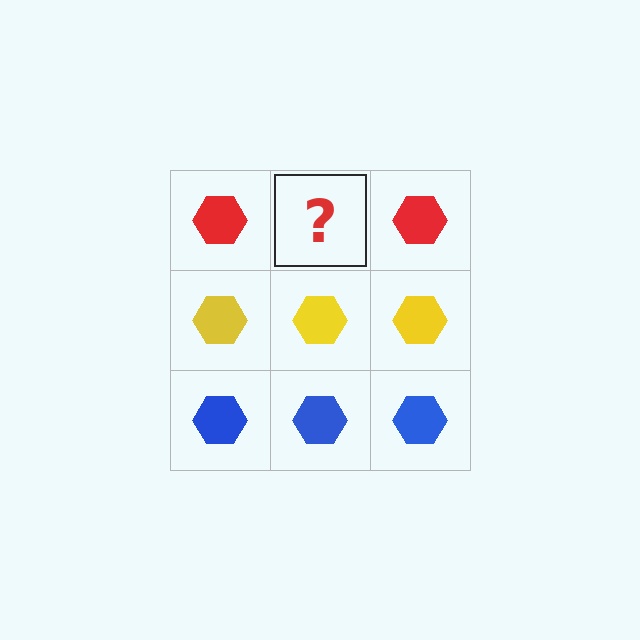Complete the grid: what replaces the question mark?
The question mark should be replaced with a red hexagon.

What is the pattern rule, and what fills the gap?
The rule is that each row has a consistent color. The gap should be filled with a red hexagon.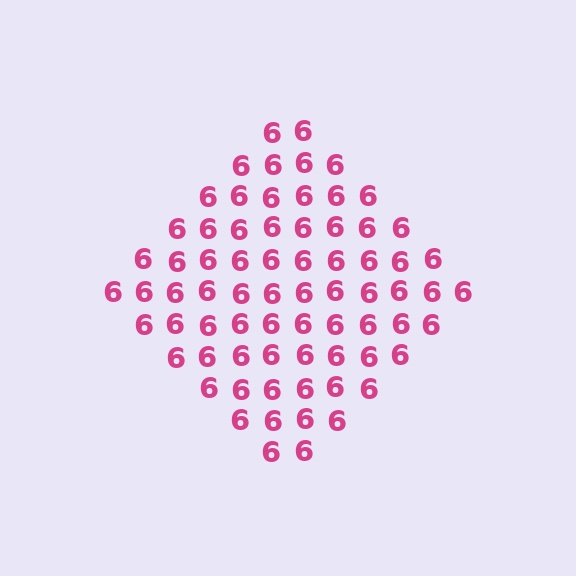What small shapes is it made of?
It is made of small digit 6's.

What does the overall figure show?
The overall figure shows a diamond.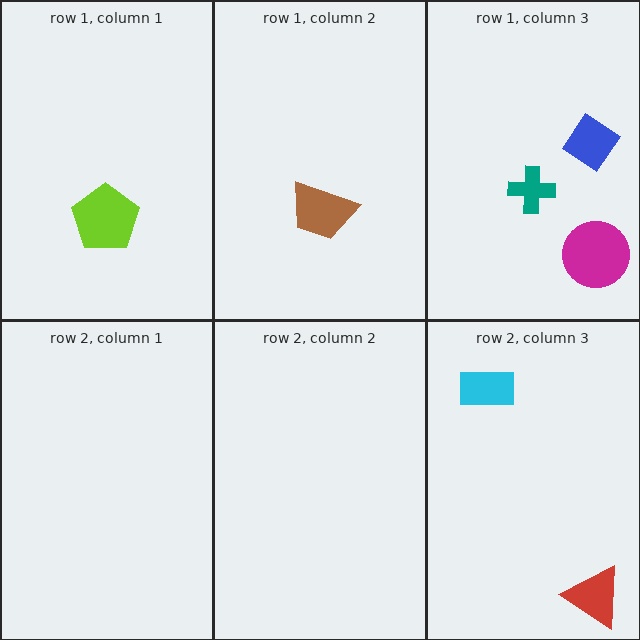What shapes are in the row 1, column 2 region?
The brown trapezoid.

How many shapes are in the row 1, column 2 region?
1.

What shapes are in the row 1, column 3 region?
The magenta circle, the teal cross, the blue diamond.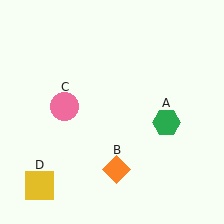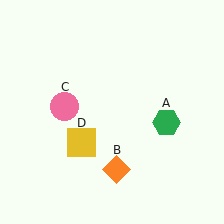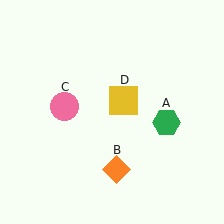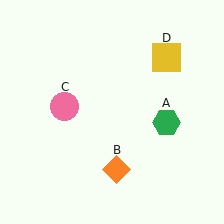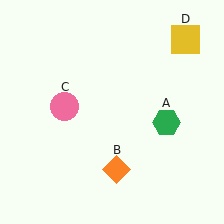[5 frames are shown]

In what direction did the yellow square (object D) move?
The yellow square (object D) moved up and to the right.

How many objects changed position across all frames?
1 object changed position: yellow square (object D).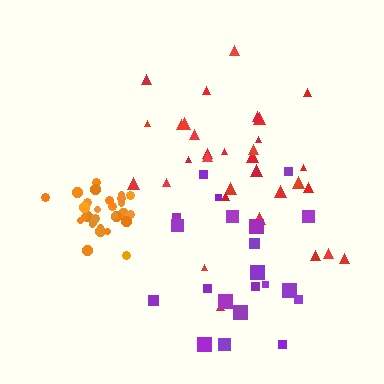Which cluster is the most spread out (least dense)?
Red.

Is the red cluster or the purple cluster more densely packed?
Purple.